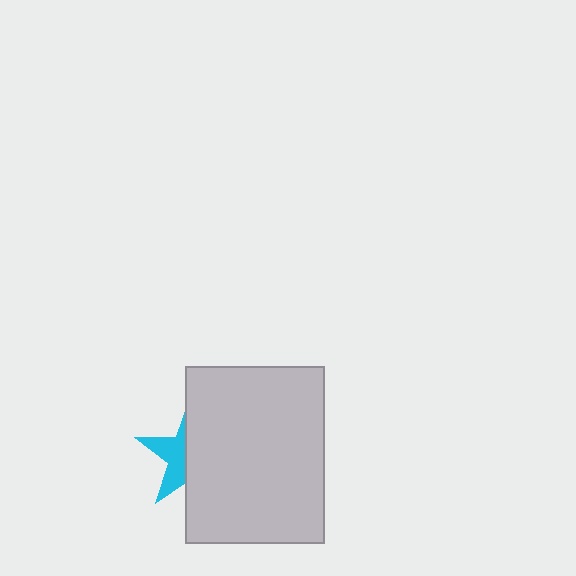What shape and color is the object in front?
The object in front is a light gray rectangle.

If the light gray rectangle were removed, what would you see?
You would see the complete cyan star.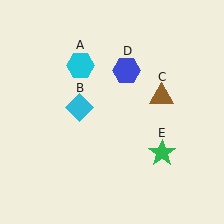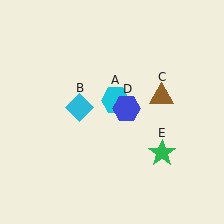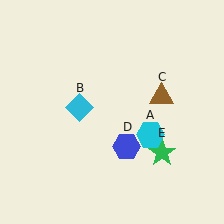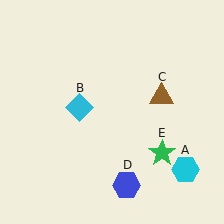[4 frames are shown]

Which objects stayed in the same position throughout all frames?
Cyan diamond (object B) and brown triangle (object C) and green star (object E) remained stationary.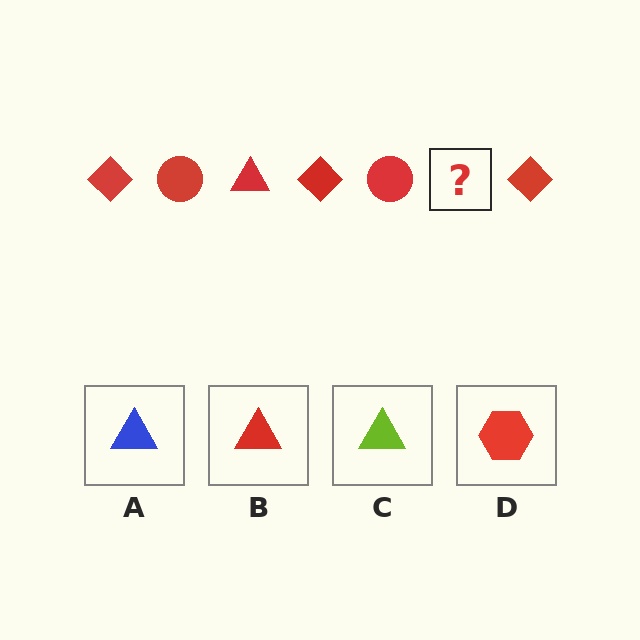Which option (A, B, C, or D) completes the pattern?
B.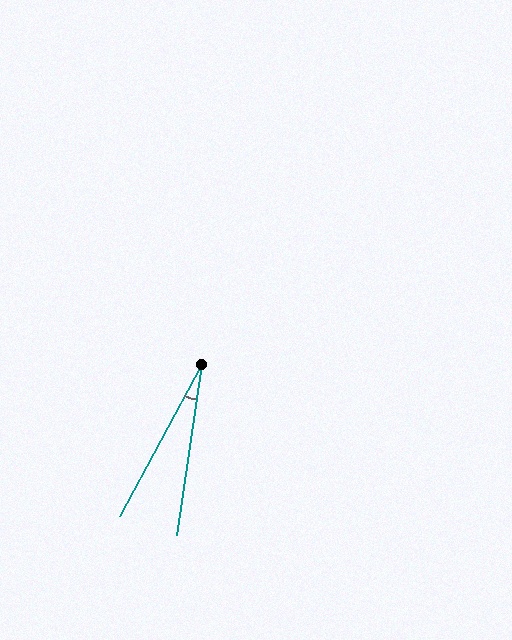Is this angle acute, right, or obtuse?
It is acute.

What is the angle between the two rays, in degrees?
Approximately 20 degrees.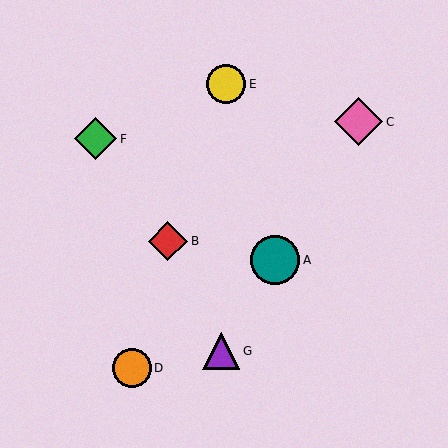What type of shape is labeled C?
Shape C is a pink diamond.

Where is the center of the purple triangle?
The center of the purple triangle is at (221, 351).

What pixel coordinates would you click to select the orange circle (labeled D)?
Click at (132, 368) to select the orange circle D.